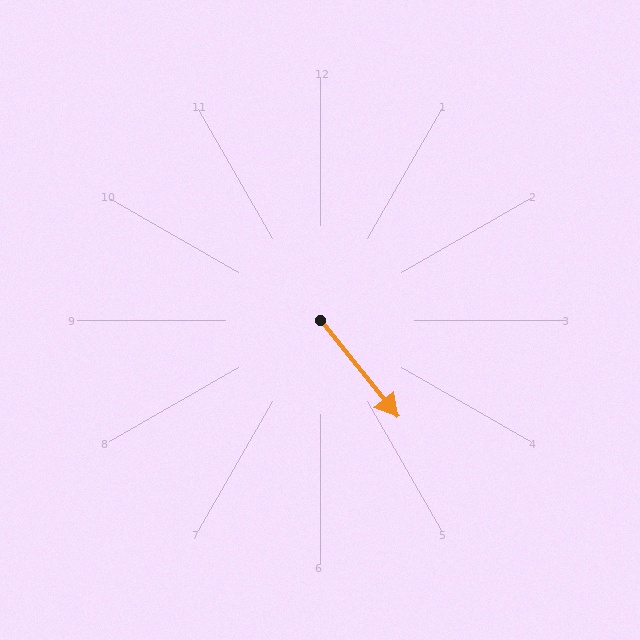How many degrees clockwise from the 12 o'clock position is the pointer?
Approximately 141 degrees.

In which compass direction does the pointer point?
Southeast.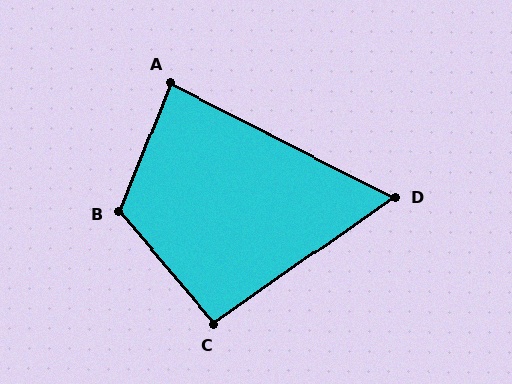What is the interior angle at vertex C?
Approximately 95 degrees (obtuse).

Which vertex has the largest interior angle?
B, at approximately 118 degrees.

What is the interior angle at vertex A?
Approximately 85 degrees (acute).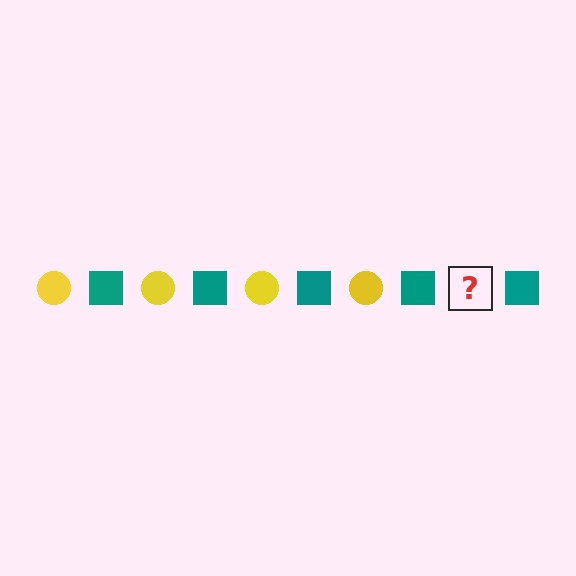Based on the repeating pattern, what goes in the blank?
The blank should be a yellow circle.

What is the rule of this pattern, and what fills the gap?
The rule is that the pattern alternates between yellow circle and teal square. The gap should be filled with a yellow circle.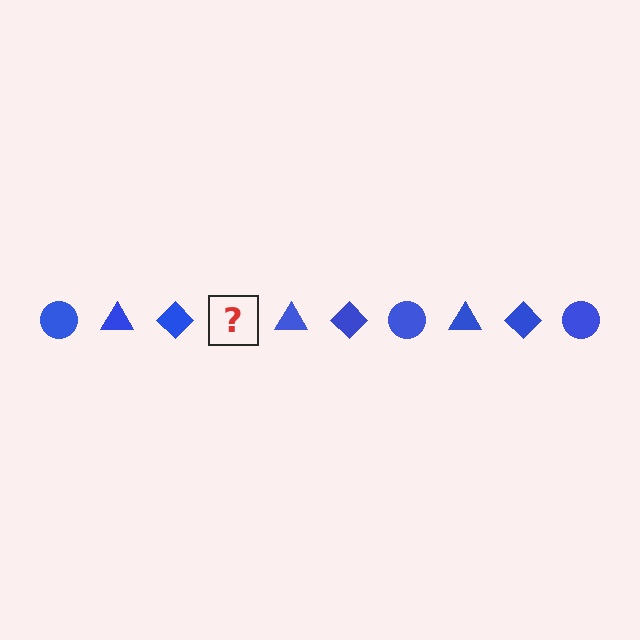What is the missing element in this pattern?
The missing element is a blue circle.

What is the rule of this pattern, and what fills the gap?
The rule is that the pattern cycles through circle, triangle, diamond shapes in blue. The gap should be filled with a blue circle.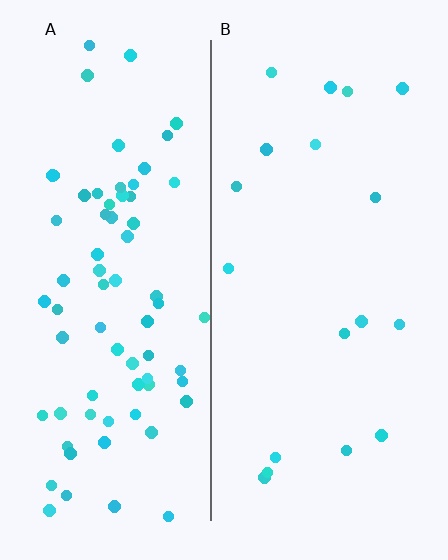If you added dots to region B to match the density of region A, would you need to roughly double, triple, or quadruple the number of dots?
Approximately quadruple.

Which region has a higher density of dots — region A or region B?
A (the left).